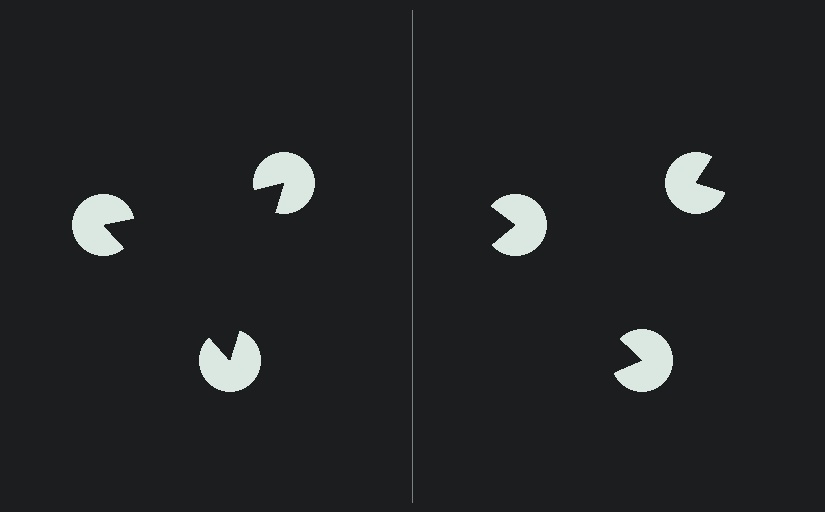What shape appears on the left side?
An illusory triangle.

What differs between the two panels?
The pac-man discs are positioned identically on both sides; only the wedge orientations differ. On the left they align to a triangle; on the right they are misaligned.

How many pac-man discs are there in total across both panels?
6 — 3 on each side.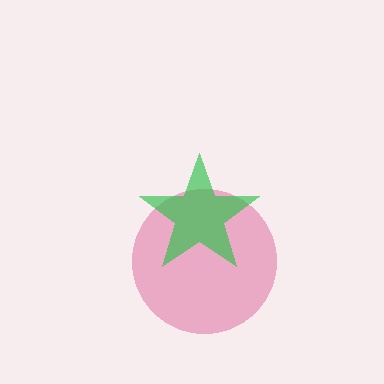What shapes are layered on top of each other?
The layered shapes are: a pink circle, a green star.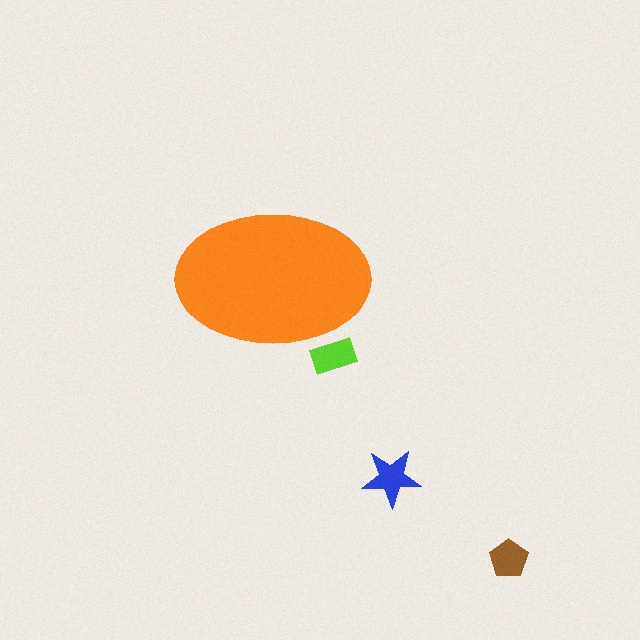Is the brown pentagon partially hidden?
No, the brown pentagon is fully visible.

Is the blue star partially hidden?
No, the blue star is fully visible.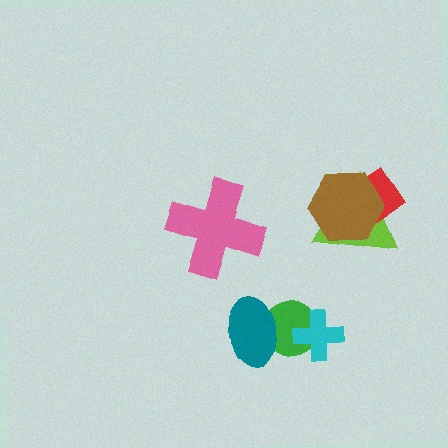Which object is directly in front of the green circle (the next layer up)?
The teal ellipse is directly in front of the green circle.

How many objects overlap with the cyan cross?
1 object overlaps with the cyan cross.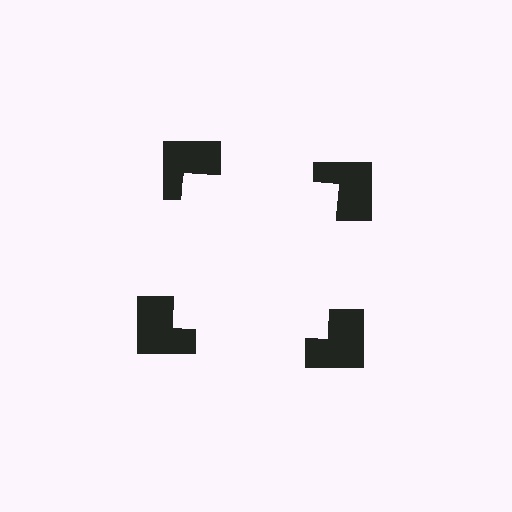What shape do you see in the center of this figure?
An illusory square — its edges are inferred from the aligned wedge cuts in the notched squares, not physically drawn.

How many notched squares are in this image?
There are 4 — one at each vertex of the illusory square.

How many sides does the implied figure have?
4 sides.